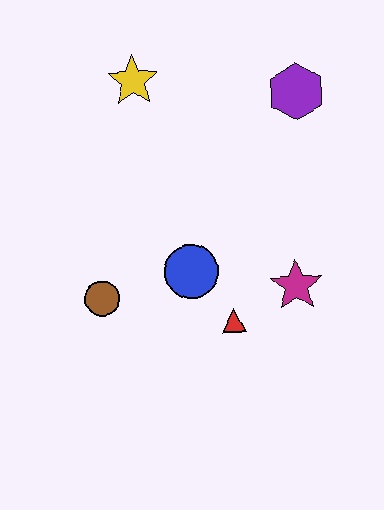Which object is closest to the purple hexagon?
The yellow star is closest to the purple hexagon.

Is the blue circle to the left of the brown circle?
No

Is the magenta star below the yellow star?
Yes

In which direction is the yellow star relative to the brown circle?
The yellow star is above the brown circle.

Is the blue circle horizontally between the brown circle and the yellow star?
No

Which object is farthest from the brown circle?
The purple hexagon is farthest from the brown circle.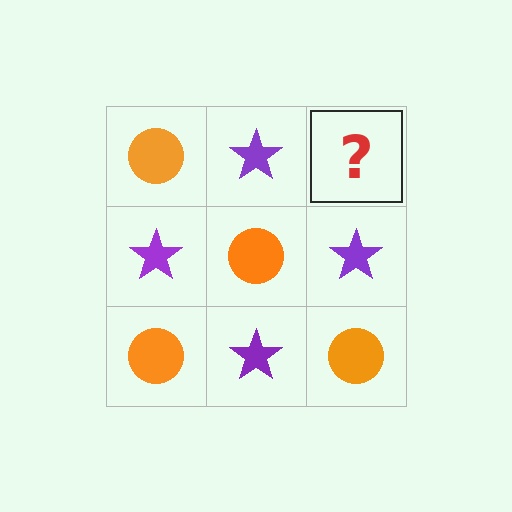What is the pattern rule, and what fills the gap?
The rule is that it alternates orange circle and purple star in a checkerboard pattern. The gap should be filled with an orange circle.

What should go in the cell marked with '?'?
The missing cell should contain an orange circle.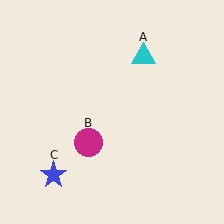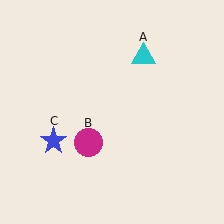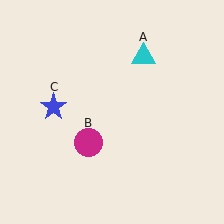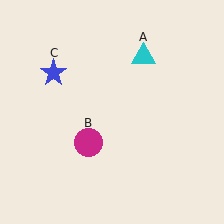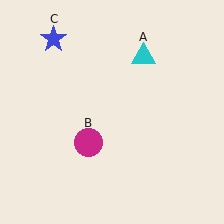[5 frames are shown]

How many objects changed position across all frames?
1 object changed position: blue star (object C).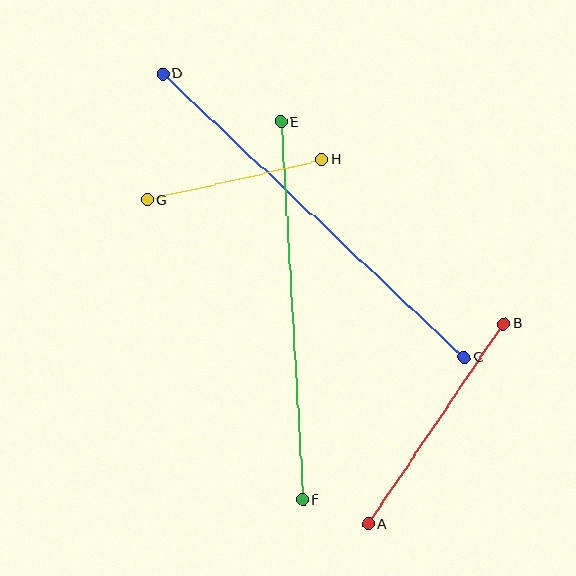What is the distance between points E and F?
The distance is approximately 378 pixels.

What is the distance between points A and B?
The distance is approximately 242 pixels.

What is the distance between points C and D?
The distance is approximately 414 pixels.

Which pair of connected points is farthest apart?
Points C and D are farthest apart.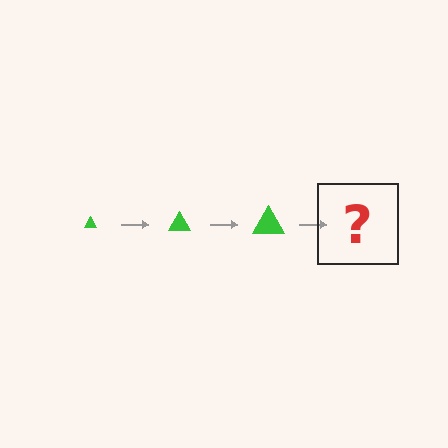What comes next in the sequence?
The next element should be a green triangle, larger than the previous one.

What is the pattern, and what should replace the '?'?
The pattern is that the triangle gets progressively larger each step. The '?' should be a green triangle, larger than the previous one.